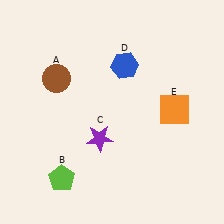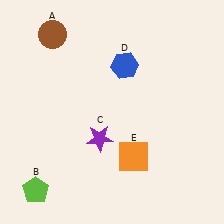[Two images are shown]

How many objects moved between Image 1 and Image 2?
3 objects moved between the two images.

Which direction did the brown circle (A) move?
The brown circle (A) moved up.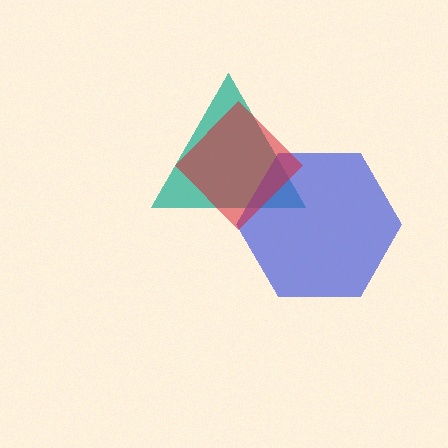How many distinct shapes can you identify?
There are 3 distinct shapes: a teal triangle, a blue hexagon, a red diamond.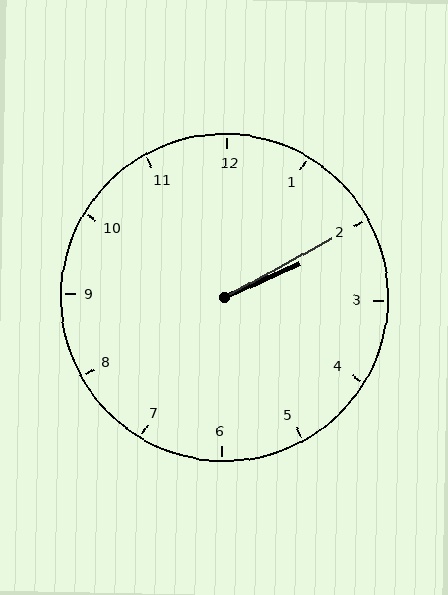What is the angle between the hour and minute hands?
Approximately 5 degrees.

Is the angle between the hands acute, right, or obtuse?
It is acute.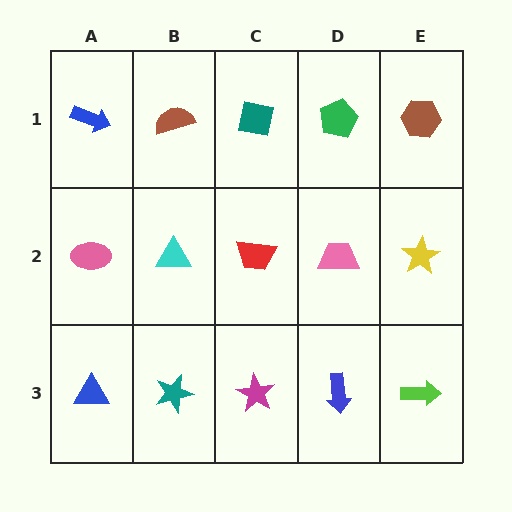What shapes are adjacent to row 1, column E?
A yellow star (row 2, column E), a green pentagon (row 1, column D).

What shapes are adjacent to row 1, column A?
A pink ellipse (row 2, column A), a brown semicircle (row 1, column B).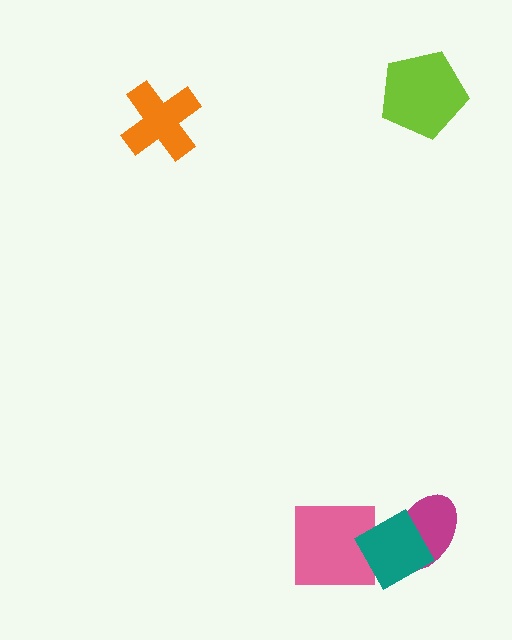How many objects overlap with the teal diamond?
2 objects overlap with the teal diamond.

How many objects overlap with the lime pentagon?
0 objects overlap with the lime pentagon.